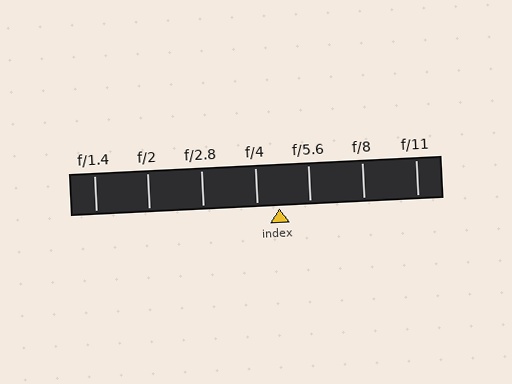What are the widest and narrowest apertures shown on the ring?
The widest aperture shown is f/1.4 and the narrowest is f/11.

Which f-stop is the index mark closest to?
The index mark is closest to f/4.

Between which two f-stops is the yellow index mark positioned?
The index mark is between f/4 and f/5.6.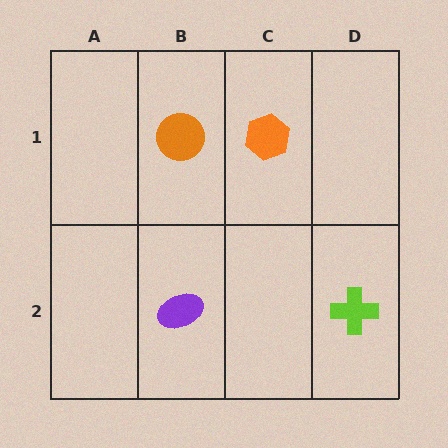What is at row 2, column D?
A lime cross.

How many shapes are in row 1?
2 shapes.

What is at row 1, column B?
An orange circle.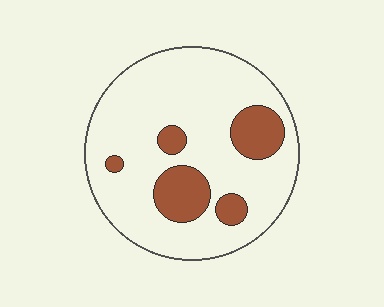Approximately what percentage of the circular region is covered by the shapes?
Approximately 20%.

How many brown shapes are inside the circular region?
5.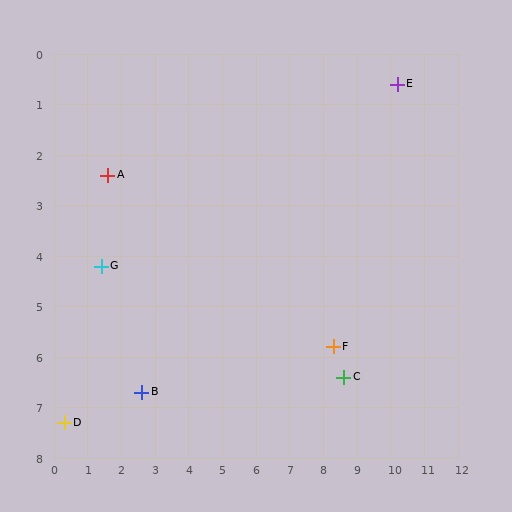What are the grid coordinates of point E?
Point E is at approximately (10.2, 0.6).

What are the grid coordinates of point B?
Point B is at approximately (2.6, 6.7).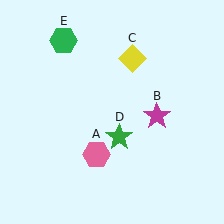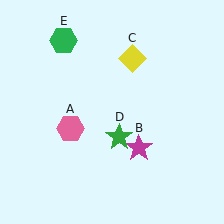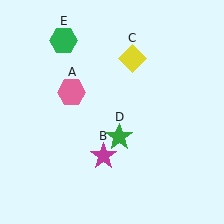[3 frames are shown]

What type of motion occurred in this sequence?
The pink hexagon (object A), magenta star (object B) rotated clockwise around the center of the scene.